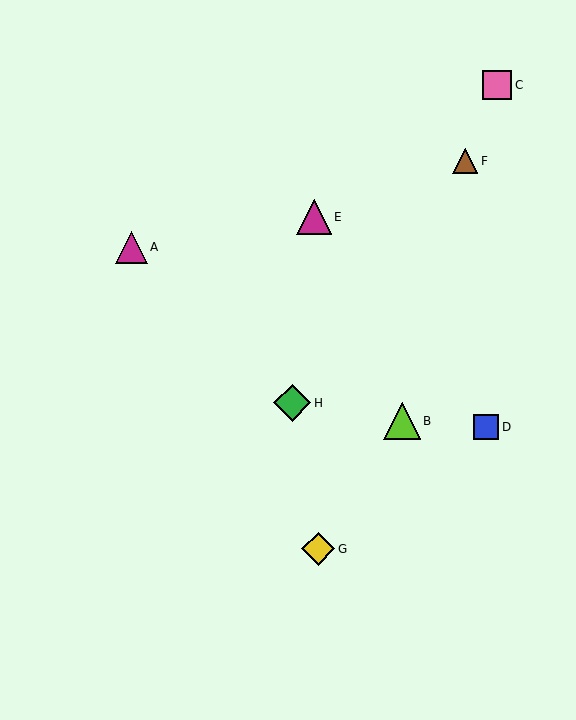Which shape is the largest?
The green diamond (labeled H) is the largest.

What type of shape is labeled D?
Shape D is a blue square.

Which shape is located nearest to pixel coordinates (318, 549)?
The yellow diamond (labeled G) at (318, 549) is nearest to that location.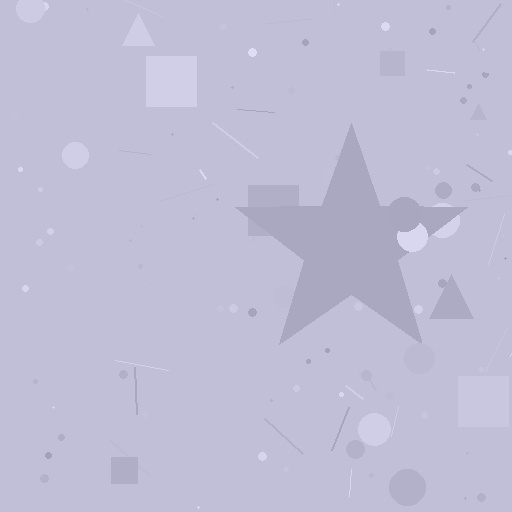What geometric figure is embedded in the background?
A star is embedded in the background.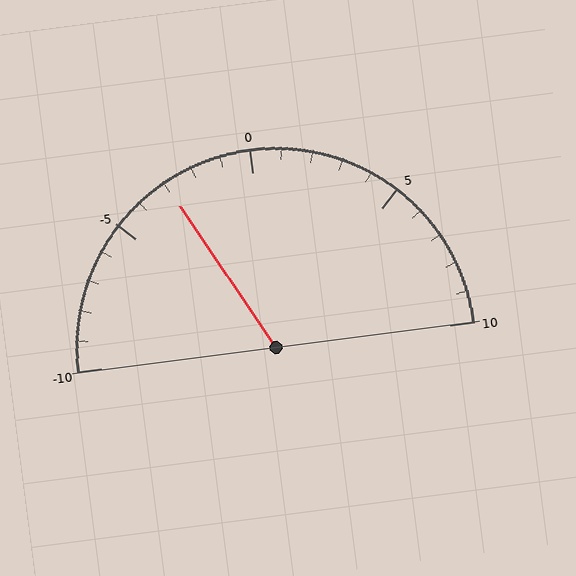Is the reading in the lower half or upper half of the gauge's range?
The reading is in the lower half of the range (-10 to 10).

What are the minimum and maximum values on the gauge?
The gauge ranges from -10 to 10.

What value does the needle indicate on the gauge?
The needle indicates approximately -3.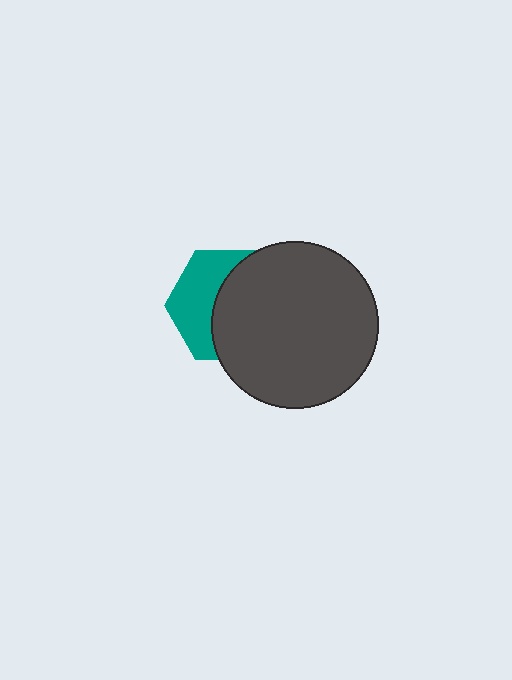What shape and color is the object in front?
The object in front is a dark gray circle.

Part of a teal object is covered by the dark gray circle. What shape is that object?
It is a hexagon.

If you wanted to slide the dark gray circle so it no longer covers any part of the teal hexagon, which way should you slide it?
Slide it right — that is the most direct way to separate the two shapes.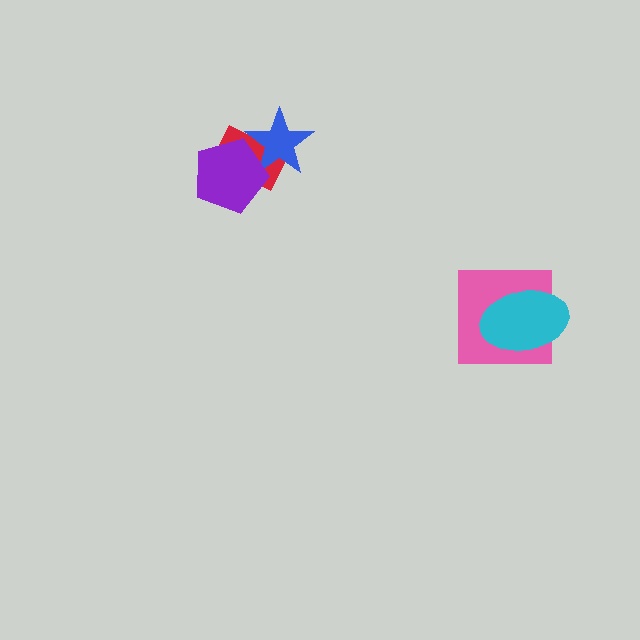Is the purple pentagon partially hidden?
No, no other shape covers it.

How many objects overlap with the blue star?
2 objects overlap with the blue star.